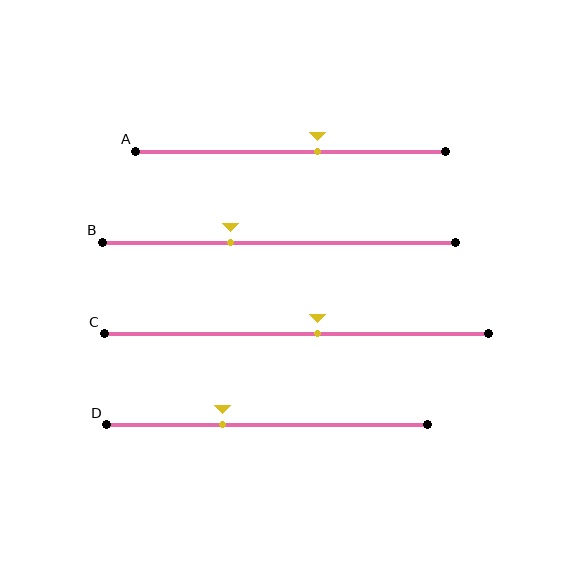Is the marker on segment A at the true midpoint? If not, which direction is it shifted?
No, the marker on segment A is shifted to the right by about 9% of the segment length.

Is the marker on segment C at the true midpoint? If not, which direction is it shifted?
No, the marker on segment C is shifted to the right by about 6% of the segment length.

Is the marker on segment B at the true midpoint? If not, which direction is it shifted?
No, the marker on segment B is shifted to the left by about 14% of the segment length.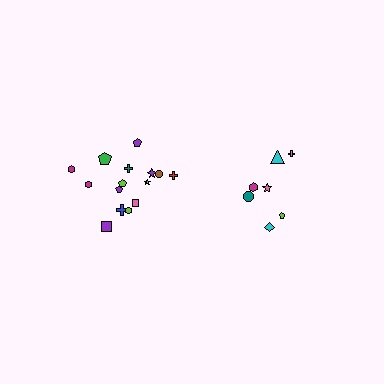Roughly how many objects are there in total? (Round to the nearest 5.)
Roughly 20 objects in total.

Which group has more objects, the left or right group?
The left group.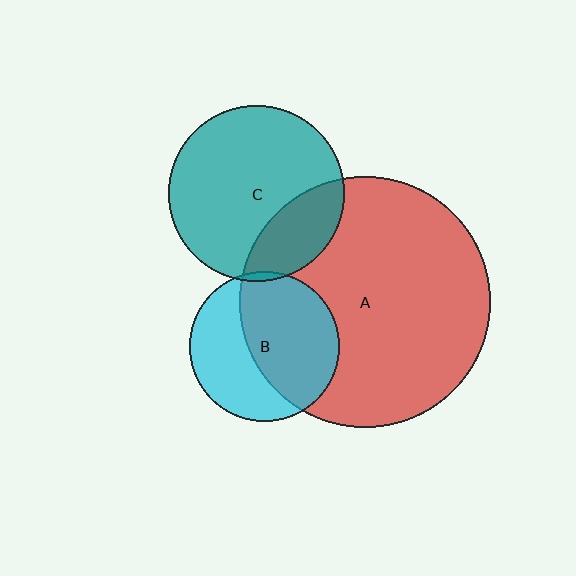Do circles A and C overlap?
Yes.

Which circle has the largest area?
Circle A (red).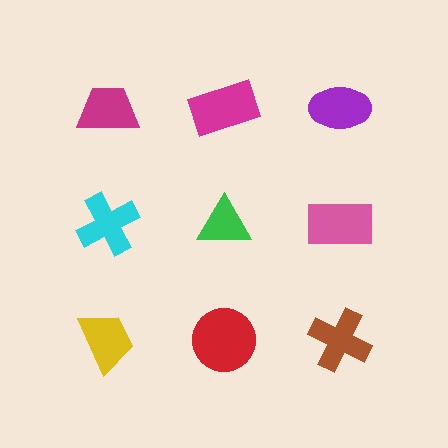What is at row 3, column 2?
A red circle.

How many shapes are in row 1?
3 shapes.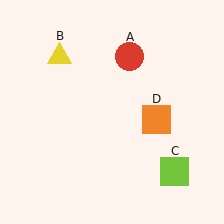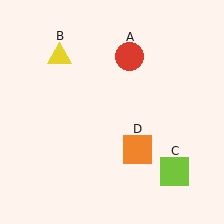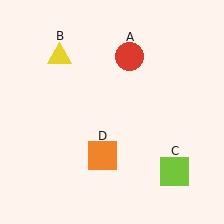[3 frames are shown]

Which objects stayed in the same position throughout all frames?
Red circle (object A) and yellow triangle (object B) and lime square (object C) remained stationary.